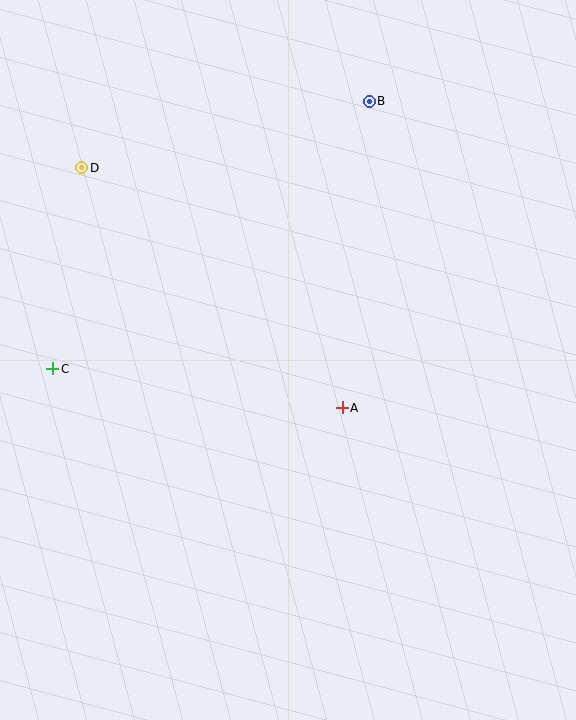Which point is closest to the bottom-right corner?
Point A is closest to the bottom-right corner.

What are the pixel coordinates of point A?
Point A is at (342, 408).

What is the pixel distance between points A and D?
The distance between A and D is 354 pixels.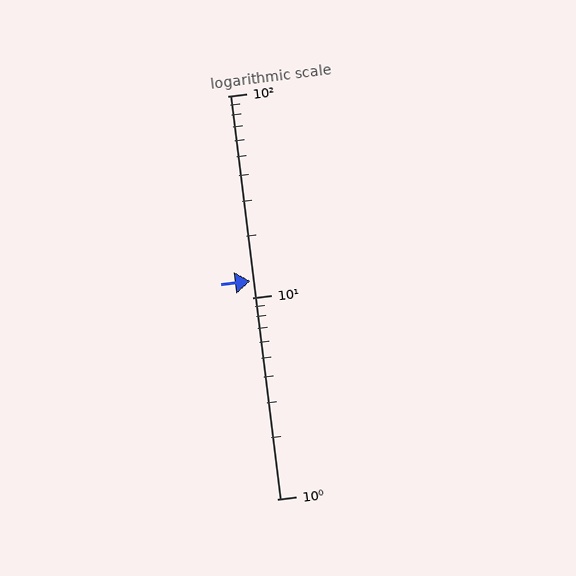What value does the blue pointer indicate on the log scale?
The pointer indicates approximately 12.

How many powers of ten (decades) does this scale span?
The scale spans 2 decades, from 1 to 100.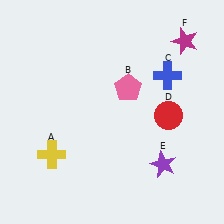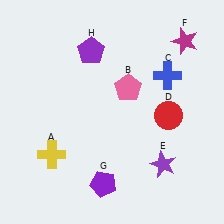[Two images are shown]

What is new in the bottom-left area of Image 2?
A purple pentagon (G) was added in the bottom-left area of Image 2.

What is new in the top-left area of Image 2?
A purple pentagon (H) was added in the top-left area of Image 2.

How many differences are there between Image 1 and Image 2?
There are 2 differences between the two images.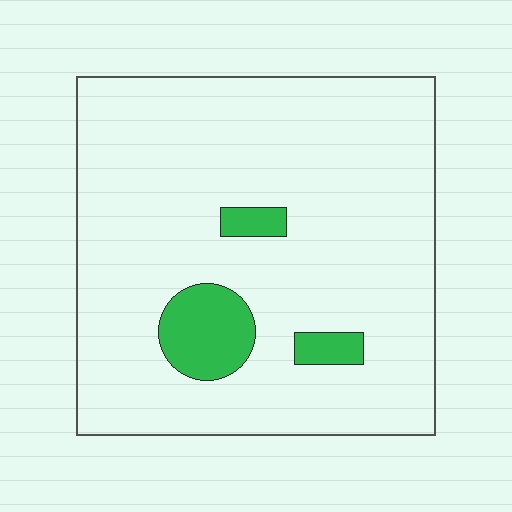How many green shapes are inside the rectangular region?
3.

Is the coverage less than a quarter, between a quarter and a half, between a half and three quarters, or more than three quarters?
Less than a quarter.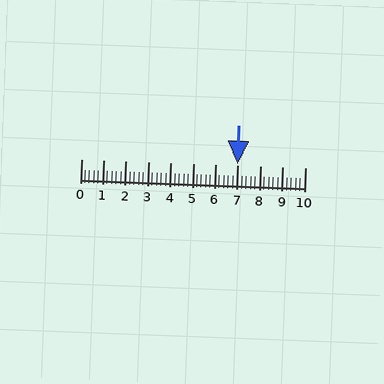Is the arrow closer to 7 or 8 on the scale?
The arrow is closer to 7.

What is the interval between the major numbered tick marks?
The major tick marks are spaced 1 units apart.